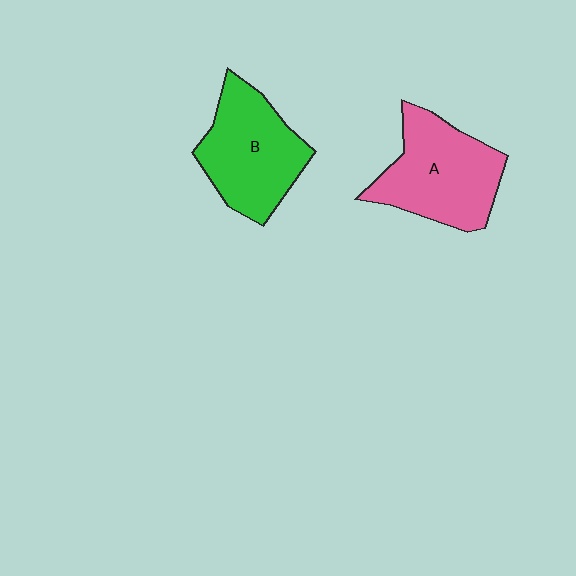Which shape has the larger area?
Shape A (pink).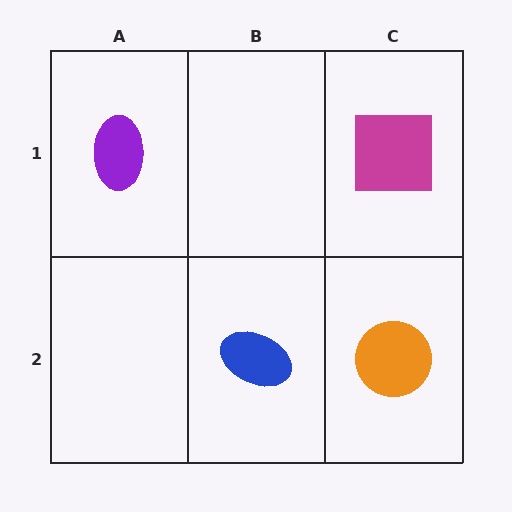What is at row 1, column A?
A purple ellipse.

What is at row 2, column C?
An orange circle.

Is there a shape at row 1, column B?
No, that cell is empty.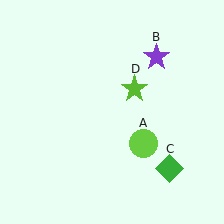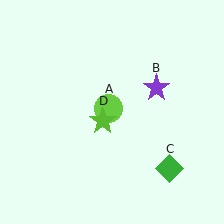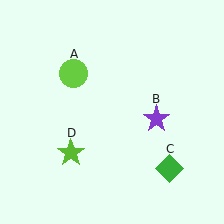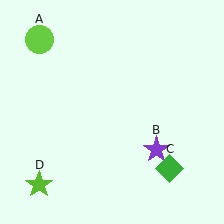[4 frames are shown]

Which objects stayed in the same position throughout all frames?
Green diamond (object C) remained stationary.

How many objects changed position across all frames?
3 objects changed position: lime circle (object A), purple star (object B), lime star (object D).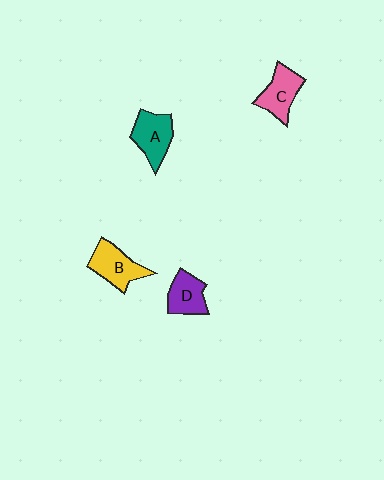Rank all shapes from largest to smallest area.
From largest to smallest: B (yellow), A (teal), C (pink), D (purple).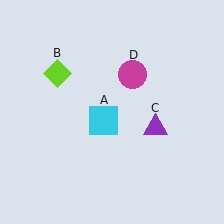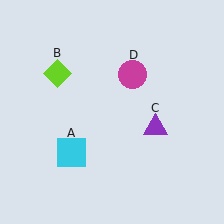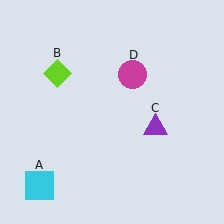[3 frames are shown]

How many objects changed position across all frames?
1 object changed position: cyan square (object A).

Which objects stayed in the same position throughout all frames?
Lime diamond (object B) and purple triangle (object C) and magenta circle (object D) remained stationary.